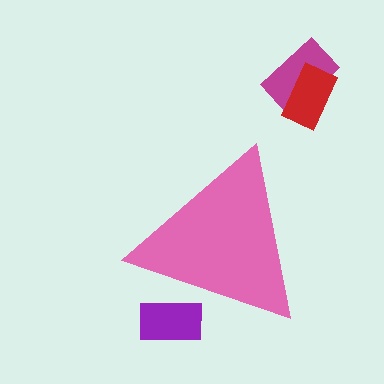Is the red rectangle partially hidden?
No, the red rectangle is fully visible.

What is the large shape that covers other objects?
A pink triangle.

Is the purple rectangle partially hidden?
Yes, the purple rectangle is partially hidden behind the pink triangle.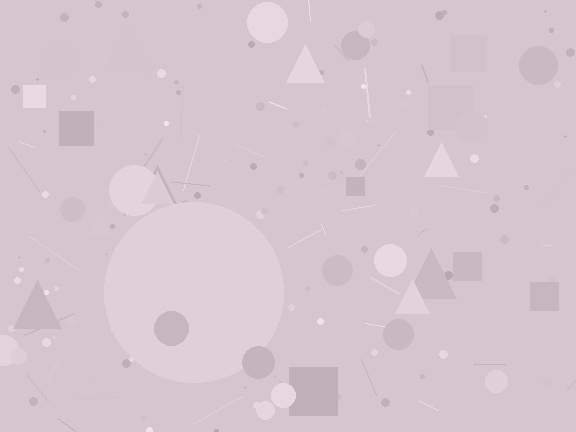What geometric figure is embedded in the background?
A circle is embedded in the background.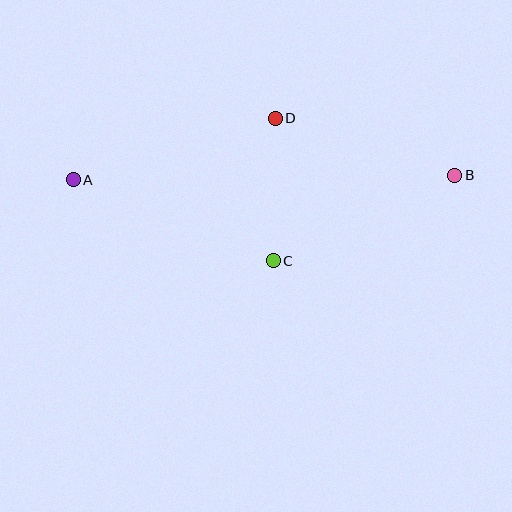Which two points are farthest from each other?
Points A and B are farthest from each other.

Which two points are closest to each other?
Points C and D are closest to each other.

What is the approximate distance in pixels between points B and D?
The distance between B and D is approximately 188 pixels.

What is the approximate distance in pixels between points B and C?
The distance between B and C is approximately 201 pixels.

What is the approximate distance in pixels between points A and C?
The distance between A and C is approximately 216 pixels.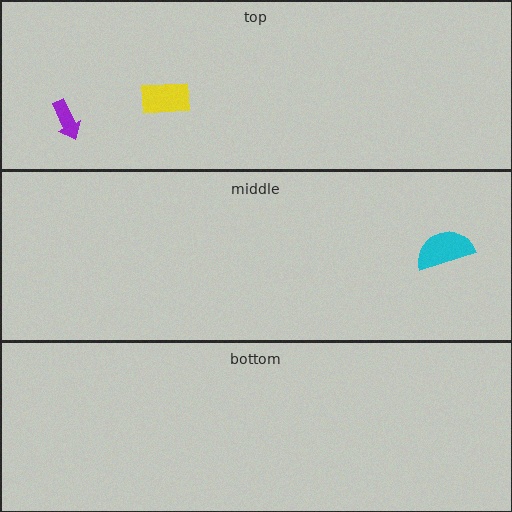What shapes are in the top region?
The purple arrow, the yellow rectangle.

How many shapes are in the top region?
2.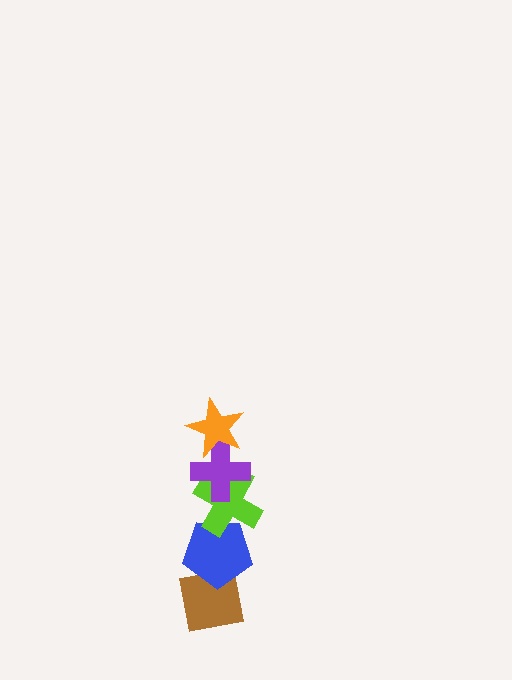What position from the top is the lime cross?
The lime cross is 3rd from the top.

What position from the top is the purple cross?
The purple cross is 2nd from the top.